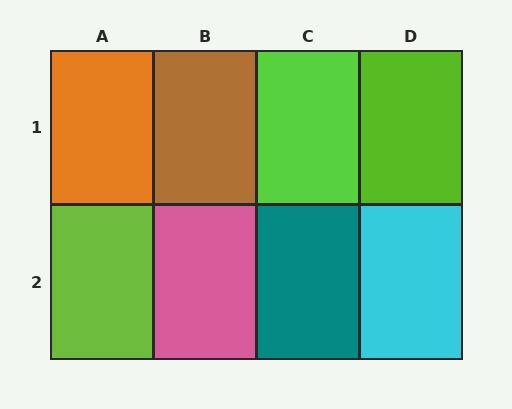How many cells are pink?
1 cell is pink.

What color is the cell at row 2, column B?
Pink.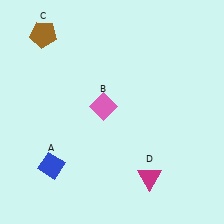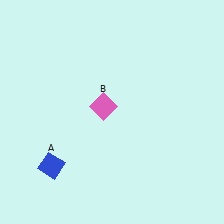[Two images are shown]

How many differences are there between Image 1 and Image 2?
There are 2 differences between the two images.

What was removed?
The magenta triangle (D), the brown pentagon (C) were removed in Image 2.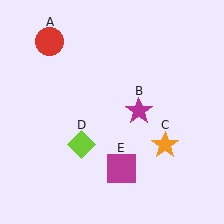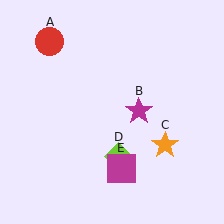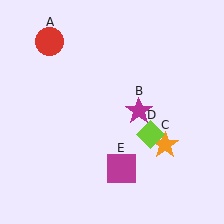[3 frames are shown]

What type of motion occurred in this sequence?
The lime diamond (object D) rotated counterclockwise around the center of the scene.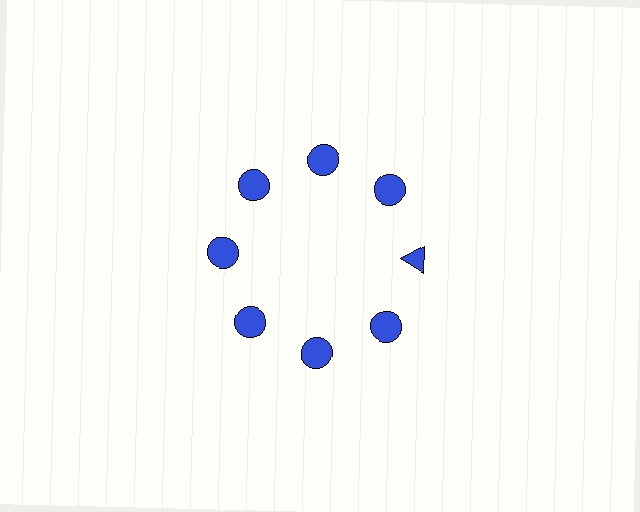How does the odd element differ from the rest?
It has a different shape: triangle instead of circle.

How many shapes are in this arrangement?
There are 8 shapes arranged in a ring pattern.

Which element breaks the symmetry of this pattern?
The blue triangle at roughly the 3 o'clock position breaks the symmetry. All other shapes are blue circles.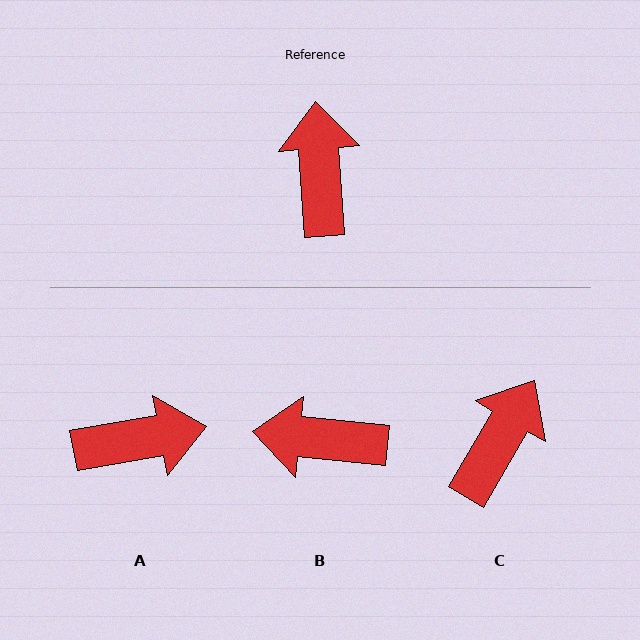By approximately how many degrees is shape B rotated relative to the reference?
Approximately 80 degrees counter-clockwise.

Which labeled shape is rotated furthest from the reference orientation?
A, about 84 degrees away.